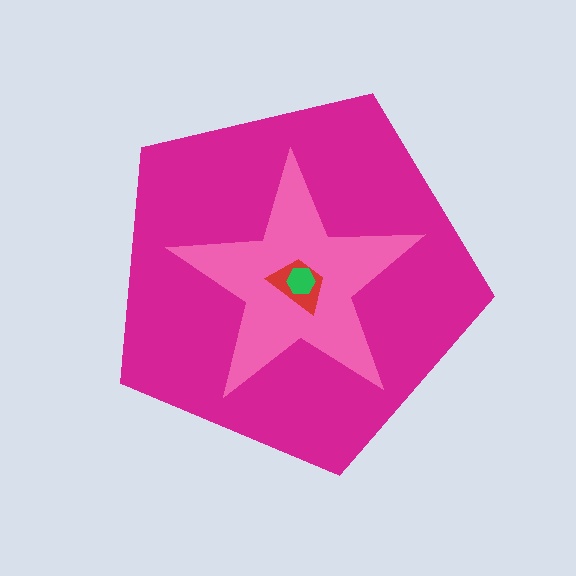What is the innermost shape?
The green hexagon.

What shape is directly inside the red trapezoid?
The green hexagon.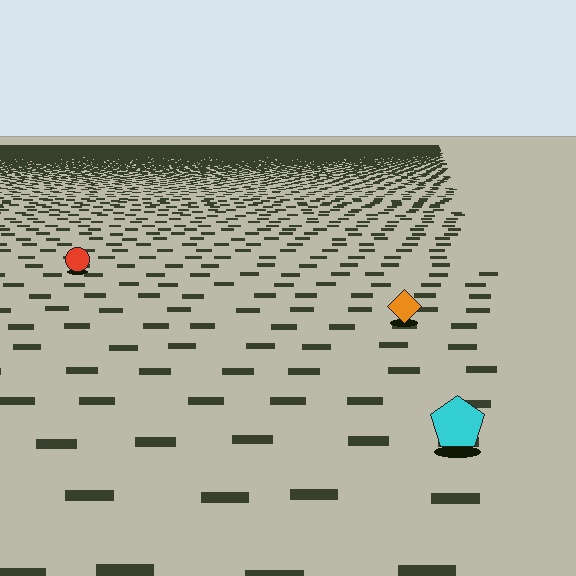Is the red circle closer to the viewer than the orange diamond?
No. The orange diamond is closer — you can tell from the texture gradient: the ground texture is coarser near it.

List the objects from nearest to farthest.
From nearest to farthest: the cyan pentagon, the orange diamond, the red circle.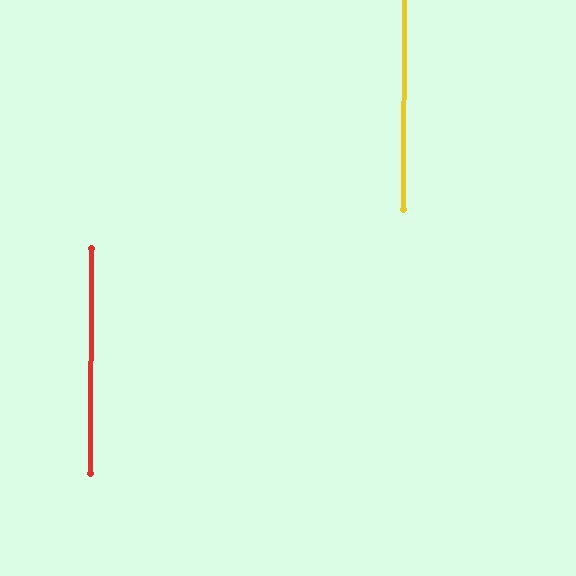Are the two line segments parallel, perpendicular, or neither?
Parallel — their directions differ by only 0.1°.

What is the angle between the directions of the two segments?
Approximately 0 degrees.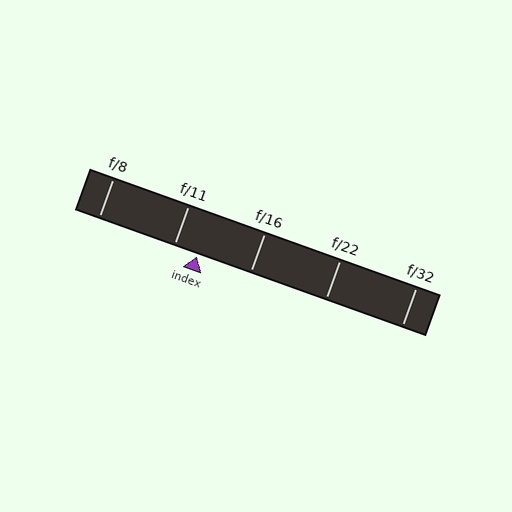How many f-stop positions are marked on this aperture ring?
There are 5 f-stop positions marked.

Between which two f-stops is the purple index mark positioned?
The index mark is between f/11 and f/16.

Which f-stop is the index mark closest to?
The index mark is closest to f/11.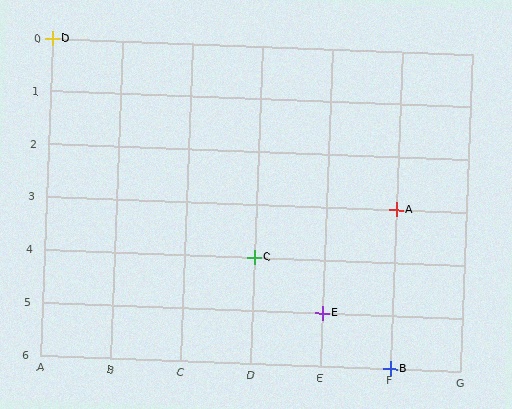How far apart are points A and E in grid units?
Points A and E are 1 column and 2 rows apart (about 2.2 grid units diagonally).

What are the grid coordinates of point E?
Point E is at grid coordinates (E, 5).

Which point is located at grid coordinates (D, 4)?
Point C is at (D, 4).